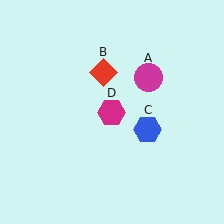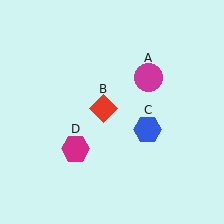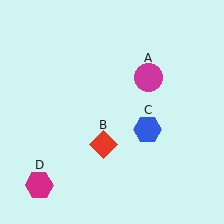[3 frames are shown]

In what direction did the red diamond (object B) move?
The red diamond (object B) moved down.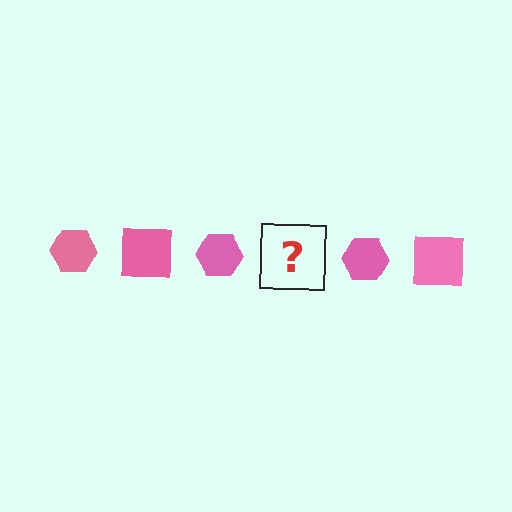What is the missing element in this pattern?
The missing element is a pink square.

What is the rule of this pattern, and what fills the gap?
The rule is that the pattern cycles through hexagon, square shapes in pink. The gap should be filled with a pink square.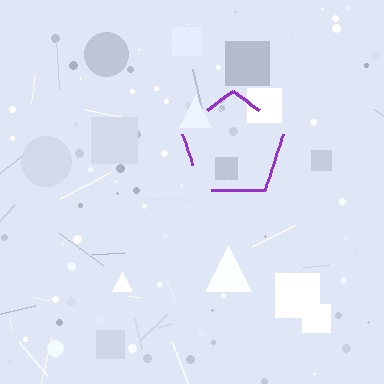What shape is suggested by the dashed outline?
The dashed outline suggests a pentagon.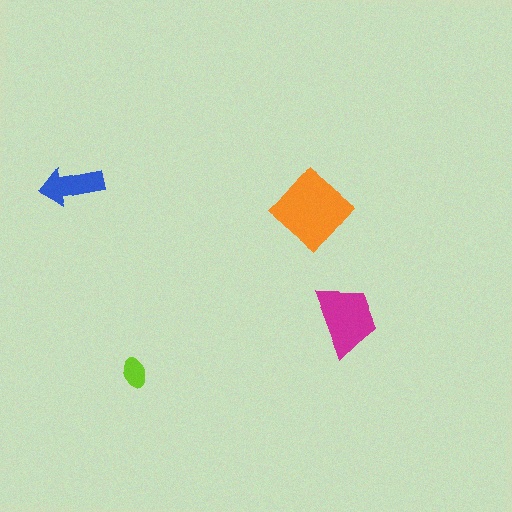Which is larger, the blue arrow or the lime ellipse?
The blue arrow.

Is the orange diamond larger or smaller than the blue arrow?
Larger.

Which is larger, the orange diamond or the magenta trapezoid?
The orange diamond.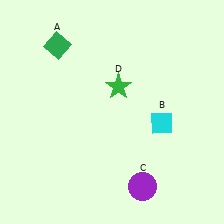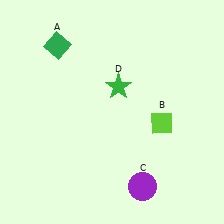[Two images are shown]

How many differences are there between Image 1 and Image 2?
There is 1 difference between the two images.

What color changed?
The diamond (B) changed from cyan in Image 1 to lime in Image 2.